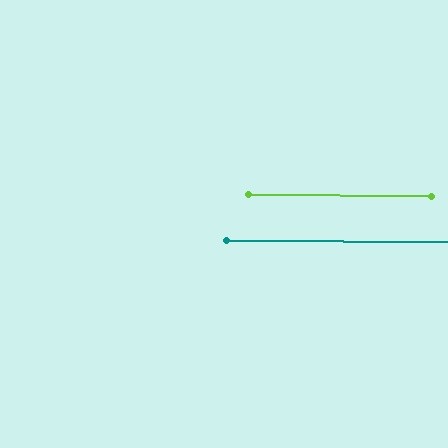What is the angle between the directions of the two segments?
Approximately 0 degrees.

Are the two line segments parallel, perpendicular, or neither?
Parallel — their directions differ by only 0.2°.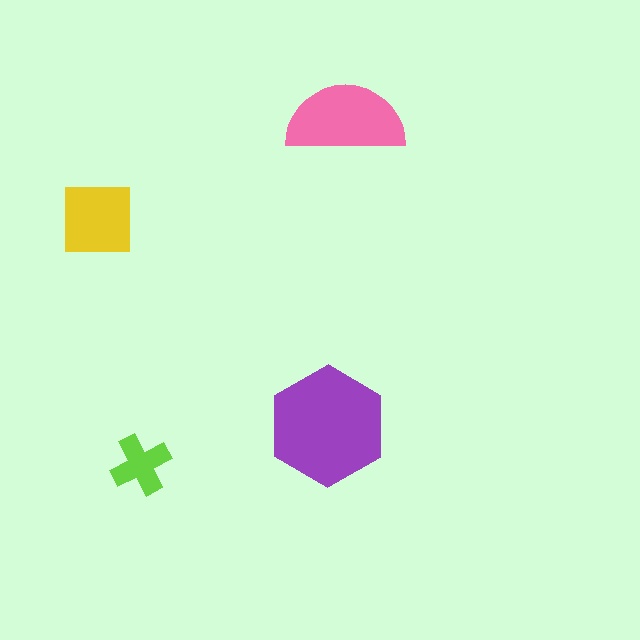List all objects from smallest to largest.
The lime cross, the yellow square, the pink semicircle, the purple hexagon.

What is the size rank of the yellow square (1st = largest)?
3rd.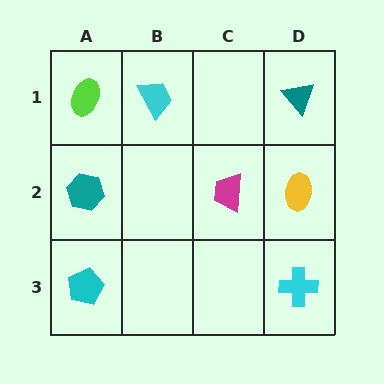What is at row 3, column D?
A cyan cross.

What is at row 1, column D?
A teal triangle.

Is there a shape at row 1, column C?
No, that cell is empty.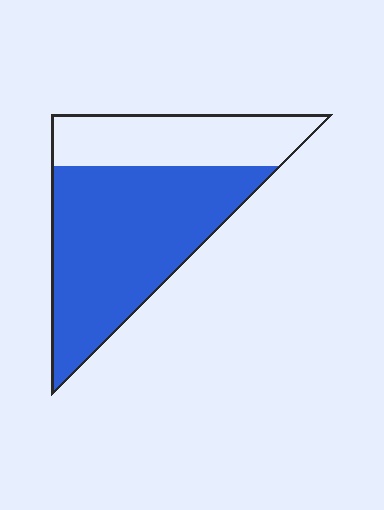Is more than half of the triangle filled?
Yes.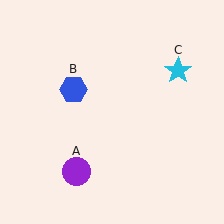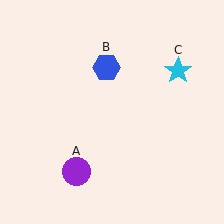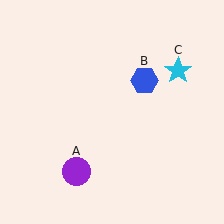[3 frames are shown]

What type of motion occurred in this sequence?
The blue hexagon (object B) rotated clockwise around the center of the scene.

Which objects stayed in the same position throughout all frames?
Purple circle (object A) and cyan star (object C) remained stationary.